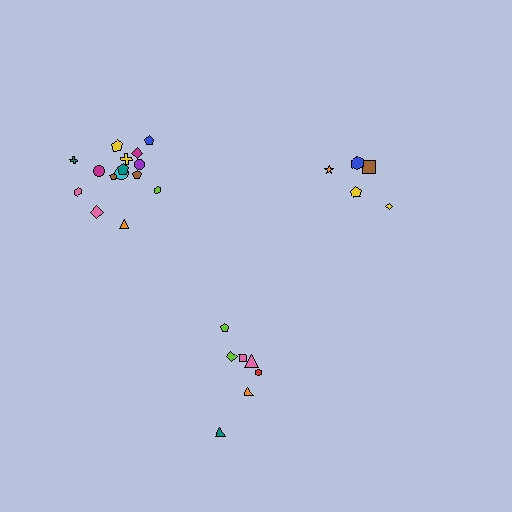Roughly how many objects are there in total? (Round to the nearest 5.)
Roughly 25 objects in total.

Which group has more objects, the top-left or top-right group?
The top-left group.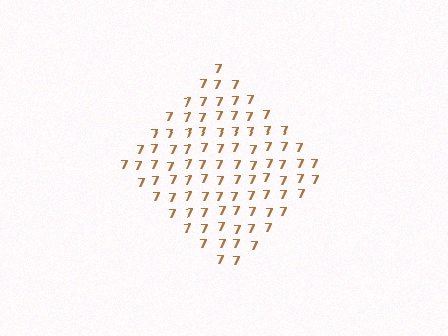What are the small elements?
The small elements are digit 7's.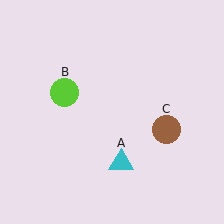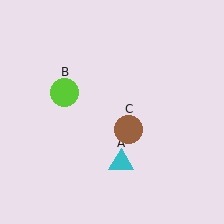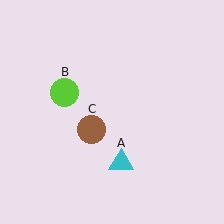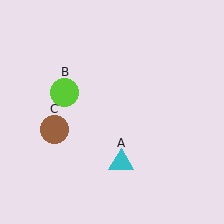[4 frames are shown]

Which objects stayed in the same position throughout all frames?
Cyan triangle (object A) and lime circle (object B) remained stationary.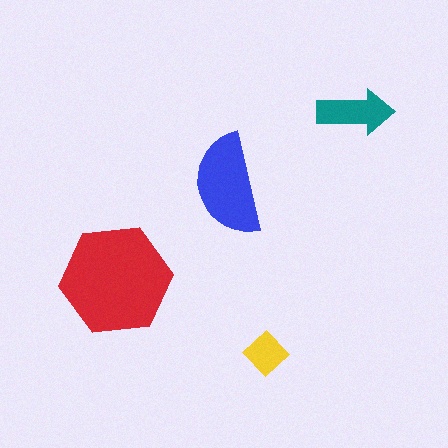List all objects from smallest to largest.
The yellow diamond, the teal arrow, the blue semicircle, the red hexagon.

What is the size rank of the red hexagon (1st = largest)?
1st.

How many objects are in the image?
There are 4 objects in the image.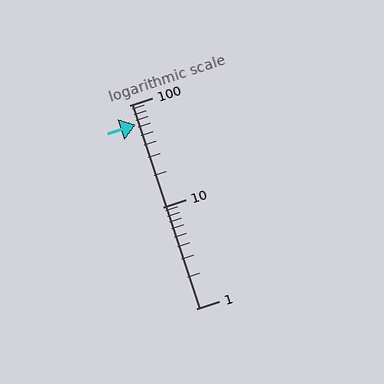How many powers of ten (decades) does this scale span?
The scale spans 2 decades, from 1 to 100.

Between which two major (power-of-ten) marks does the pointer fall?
The pointer is between 10 and 100.